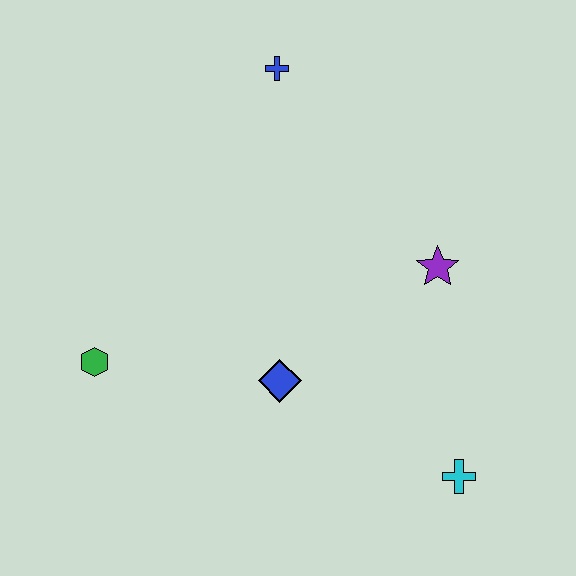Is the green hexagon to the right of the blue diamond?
No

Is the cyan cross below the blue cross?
Yes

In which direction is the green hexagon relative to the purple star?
The green hexagon is to the left of the purple star.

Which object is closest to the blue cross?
The purple star is closest to the blue cross.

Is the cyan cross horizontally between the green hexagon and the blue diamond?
No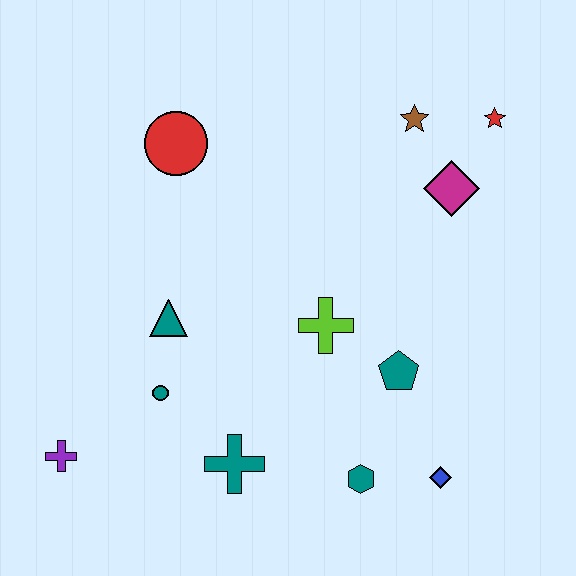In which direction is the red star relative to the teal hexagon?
The red star is above the teal hexagon.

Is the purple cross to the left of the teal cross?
Yes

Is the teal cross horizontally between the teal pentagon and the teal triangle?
Yes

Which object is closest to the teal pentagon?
The lime cross is closest to the teal pentagon.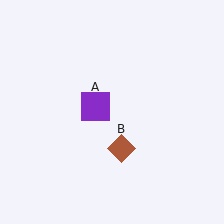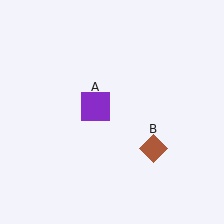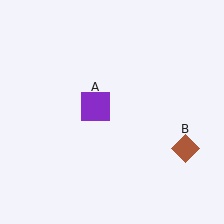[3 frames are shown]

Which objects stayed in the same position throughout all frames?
Purple square (object A) remained stationary.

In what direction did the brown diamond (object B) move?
The brown diamond (object B) moved right.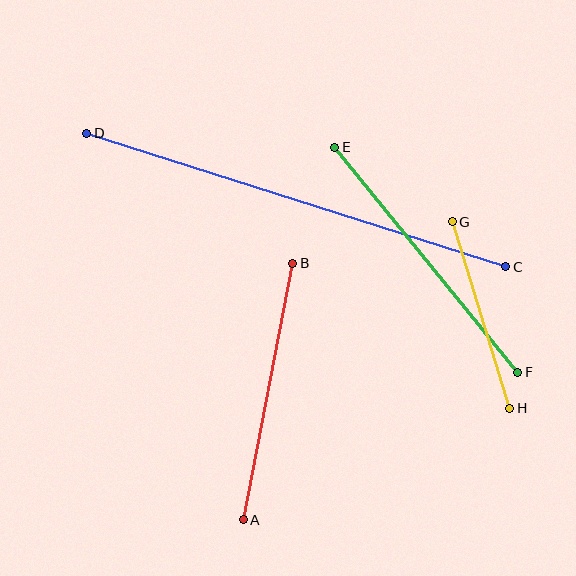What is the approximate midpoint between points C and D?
The midpoint is at approximately (296, 200) pixels.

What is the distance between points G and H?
The distance is approximately 195 pixels.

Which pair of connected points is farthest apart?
Points C and D are farthest apart.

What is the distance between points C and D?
The distance is approximately 439 pixels.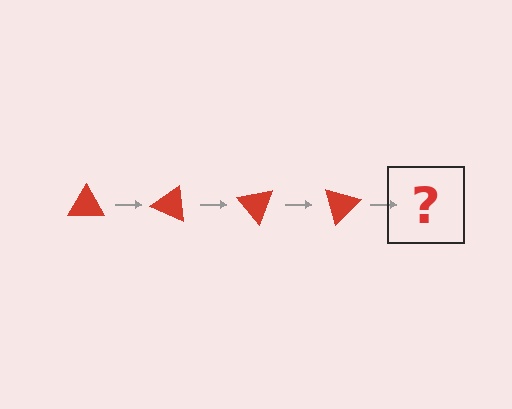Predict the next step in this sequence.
The next step is a red triangle rotated 100 degrees.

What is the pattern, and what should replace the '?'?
The pattern is that the triangle rotates 25 degrees each step. The '?' should be a red triangle rotated 100 degrees.